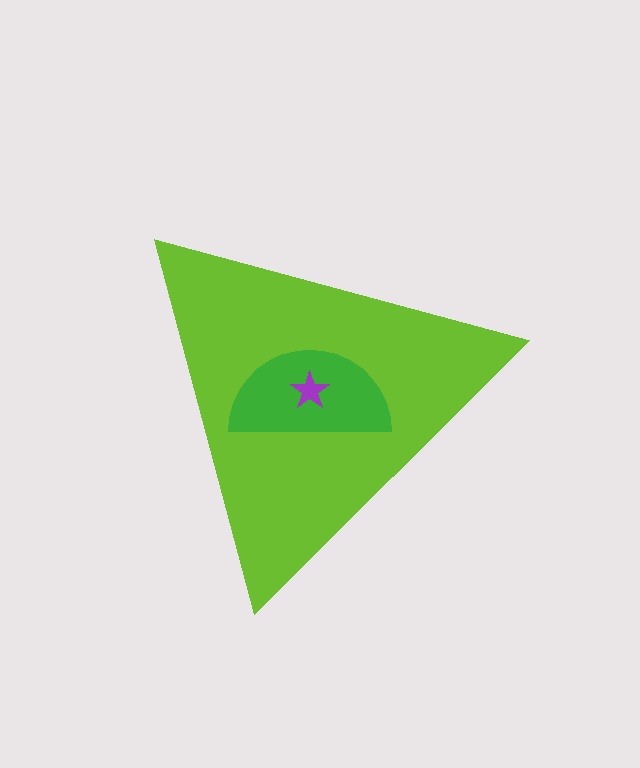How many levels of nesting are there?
3.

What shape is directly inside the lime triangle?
The green semicircle.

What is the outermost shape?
The lime triangle.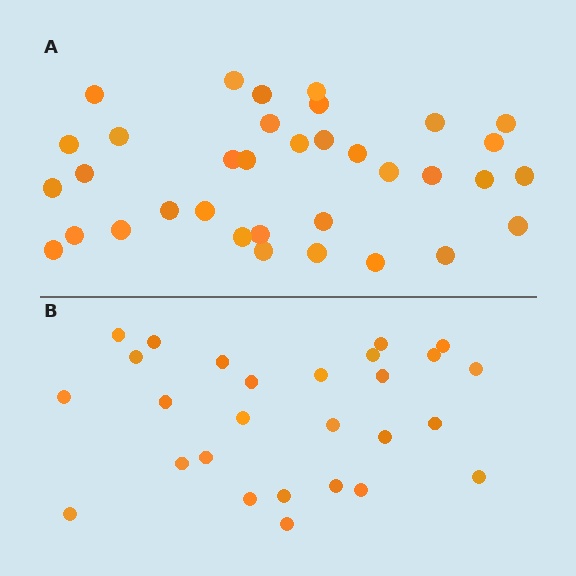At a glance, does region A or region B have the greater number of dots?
Region A (the top region) has more dots.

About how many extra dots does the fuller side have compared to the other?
Region A has roughly 8 or so more dots than region B.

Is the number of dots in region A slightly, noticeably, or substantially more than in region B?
Region A has noticeably more, but not dramatically so. The ratio is roughly 1.3 to 1.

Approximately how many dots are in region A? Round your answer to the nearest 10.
About 40 dots. (The exact count is 35, which rounds to 40.)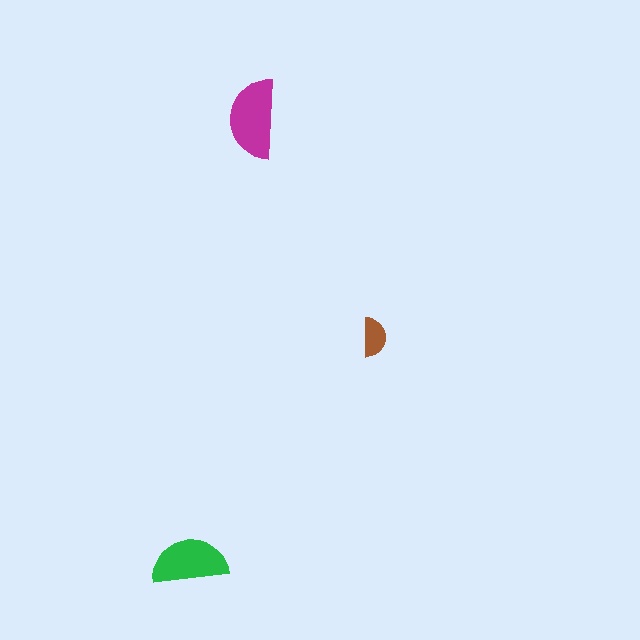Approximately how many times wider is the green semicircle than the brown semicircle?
About 2 times wider.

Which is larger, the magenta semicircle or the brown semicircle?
The magenta one.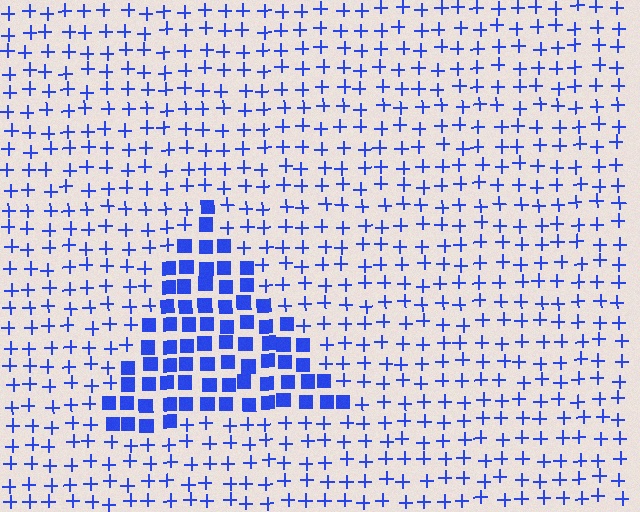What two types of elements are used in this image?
The image uses squares inside the triangle region and plus signs outside it.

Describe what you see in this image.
The image is filled with small blue elements arranged in a uniform grid. A triangle-shaped region contains squares, while the surrounding area contains plus signs. The boundary is defined purely by the change in element shape.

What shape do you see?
I see a triangle.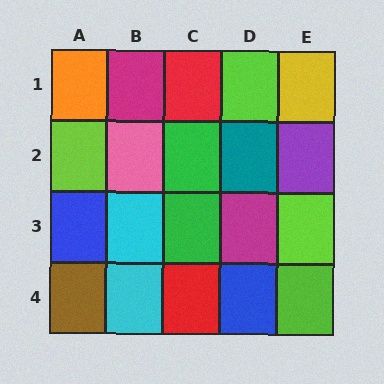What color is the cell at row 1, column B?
Magenta.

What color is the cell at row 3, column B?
Cyan.